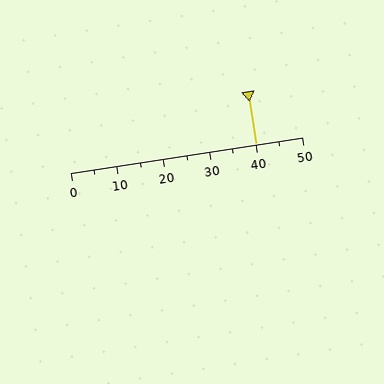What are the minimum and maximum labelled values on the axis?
The axis runs from 0 to 50.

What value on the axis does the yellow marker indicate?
The marker indicates approximately 40.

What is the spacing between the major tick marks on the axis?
The major ticks are spaced 10 apart.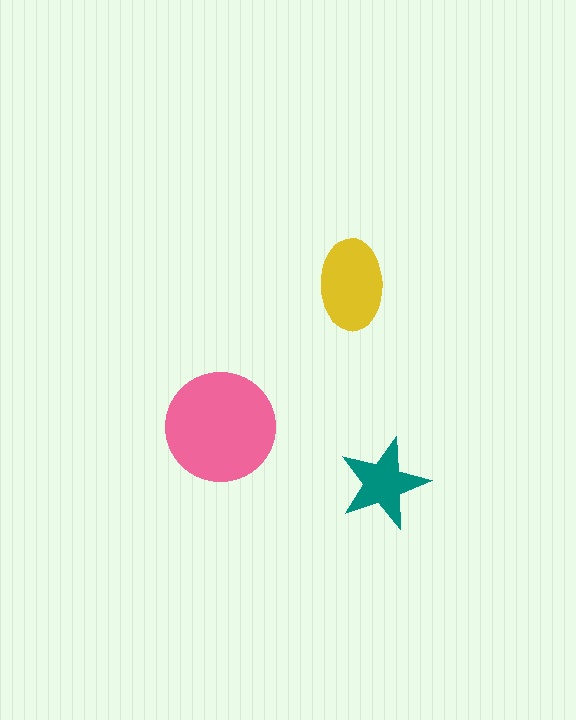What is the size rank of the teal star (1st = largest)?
3rd.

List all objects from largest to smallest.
The pink circle, the yellow ellipse, the teal star.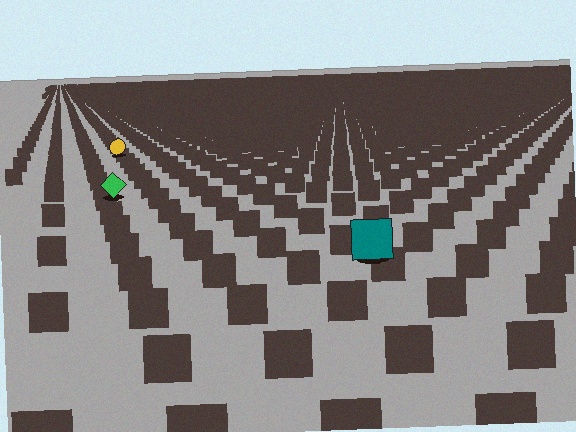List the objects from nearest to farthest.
From nearest to farthest: the teal square, the green diamond, the yellow circle.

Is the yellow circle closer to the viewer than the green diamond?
No. The green diamond is closer — you can tell from the texture gradient: the ground texture is coarser near it.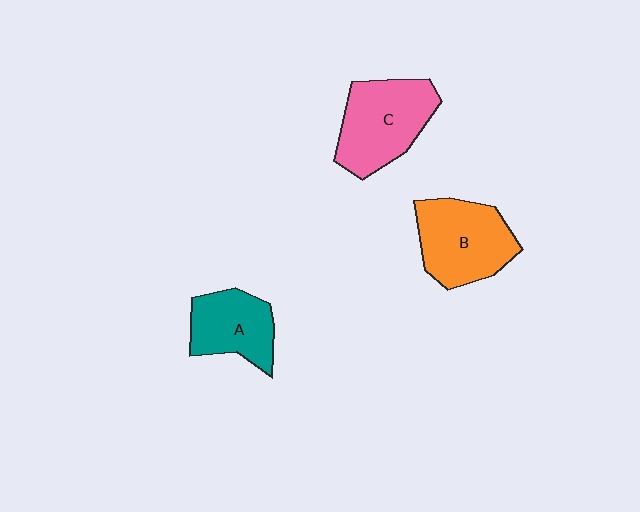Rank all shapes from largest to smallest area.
From largest to smallest: C (pink), B (orange), A (teal).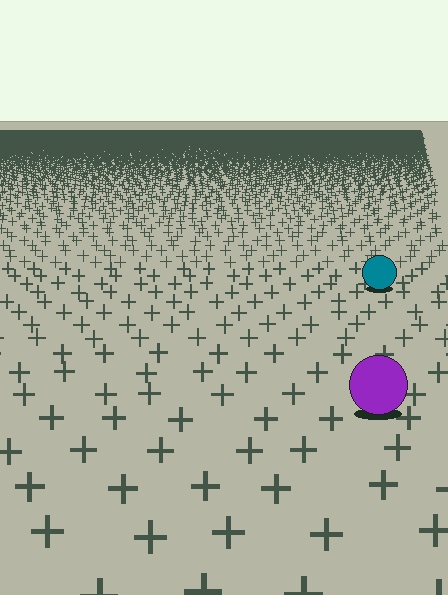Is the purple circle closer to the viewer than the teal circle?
Yes. The purple circle is closer — you can tell from the texture gradient: the ground texture is coarser near it.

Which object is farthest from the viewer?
The teal circle is farthest from the viewer. It appears smaller and the ground texture around it is denser.